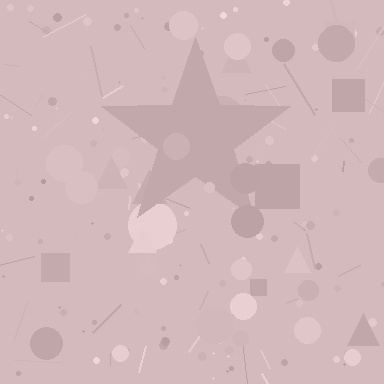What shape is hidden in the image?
A star is hidden in the image.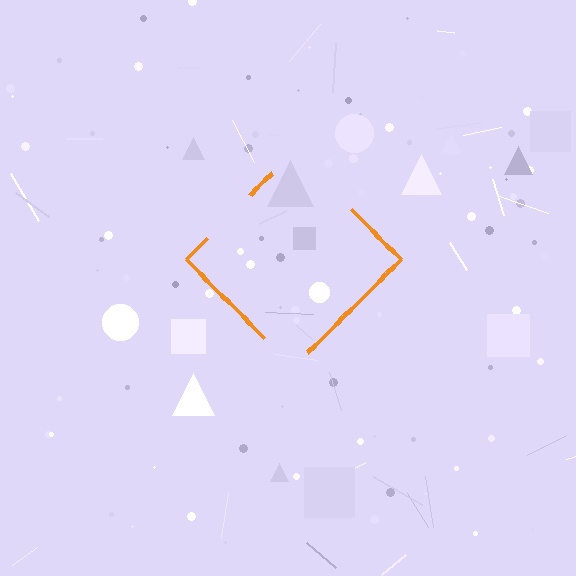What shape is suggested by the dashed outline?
The dashed outline suggests a diamond.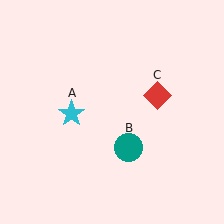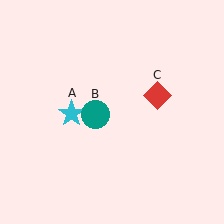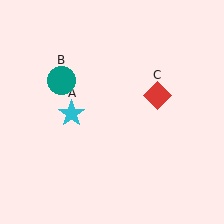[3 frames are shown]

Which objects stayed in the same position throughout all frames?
Cyan star (object A) and red diamond (object C) remained stationary.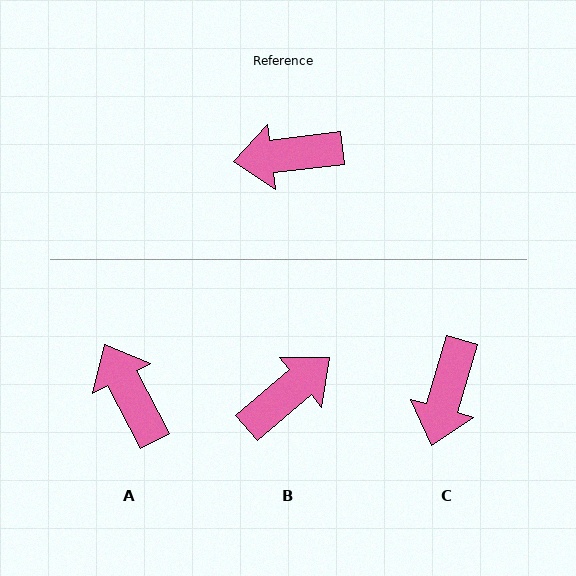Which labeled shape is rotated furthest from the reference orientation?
B, about 146 degrees away.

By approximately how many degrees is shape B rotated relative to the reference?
Approximately 146 degrees clockwise.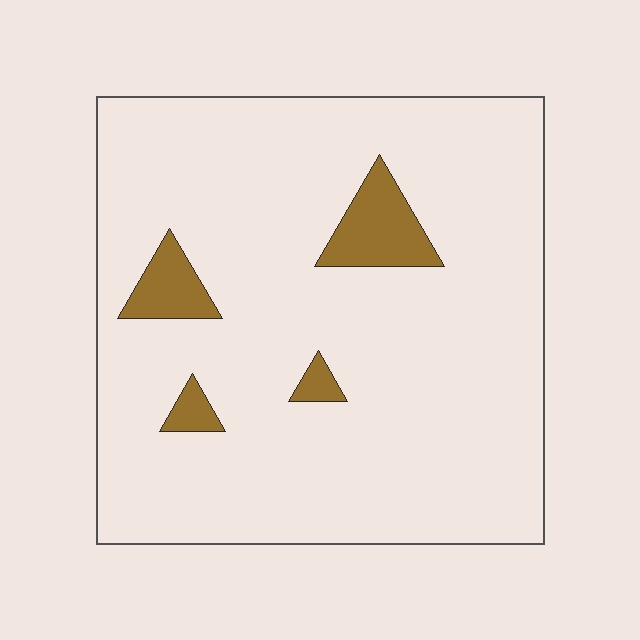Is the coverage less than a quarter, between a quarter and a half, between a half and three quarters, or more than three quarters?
Less than a quarter.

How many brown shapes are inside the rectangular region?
4.